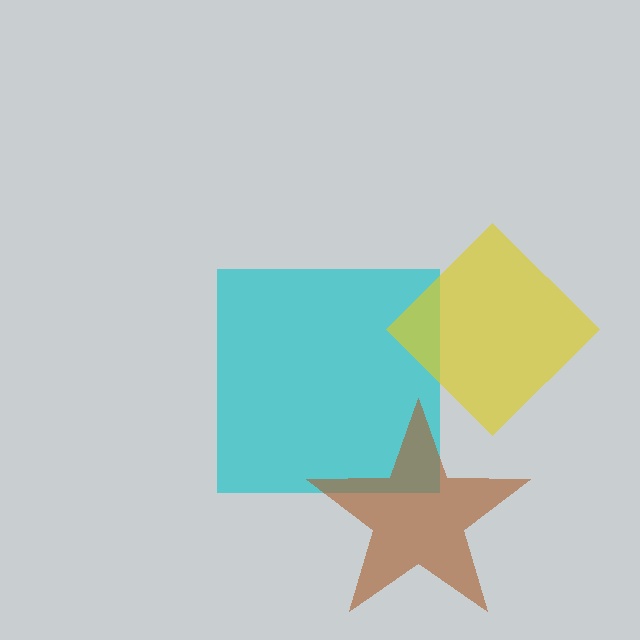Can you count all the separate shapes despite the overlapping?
Yes, there are 3 separate shapes.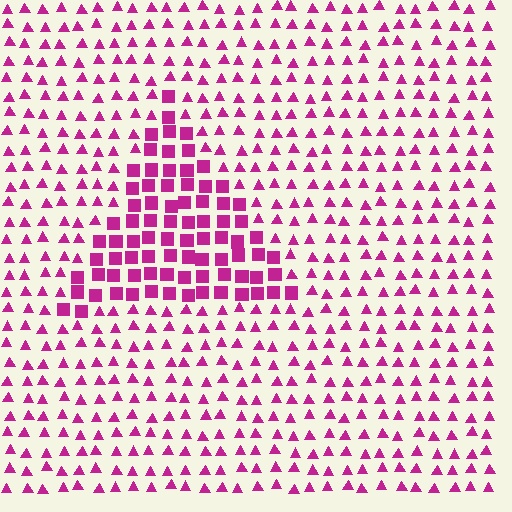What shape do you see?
I see a triangle.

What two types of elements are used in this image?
The image uses squares inside the triangle region and triangles outside it.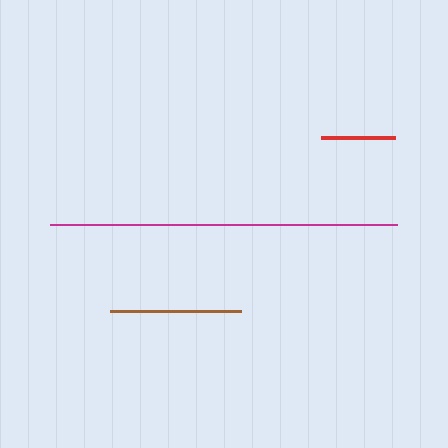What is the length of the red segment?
The red segment is approximately 74 pixels long.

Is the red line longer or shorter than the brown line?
The brown line is longer than the red line.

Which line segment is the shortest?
The red line is the shortest at approximately 74 pixels.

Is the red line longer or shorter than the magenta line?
The magenta line is longer than the red line.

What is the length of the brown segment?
The brown segment is approximately 131 pixels long.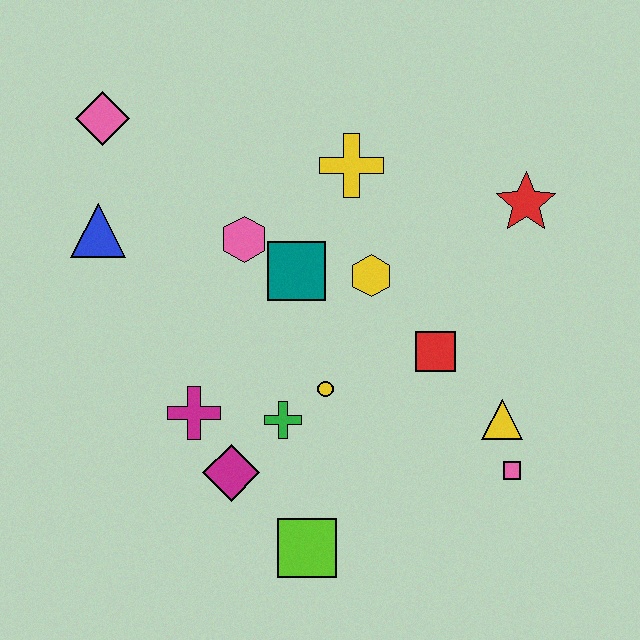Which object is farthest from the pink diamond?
The pink square is farthest from the pink diamond.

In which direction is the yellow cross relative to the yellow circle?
The yellow cross is above the yellow circle.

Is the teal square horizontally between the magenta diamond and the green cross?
No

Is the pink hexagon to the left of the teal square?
Yes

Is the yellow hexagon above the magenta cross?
Yes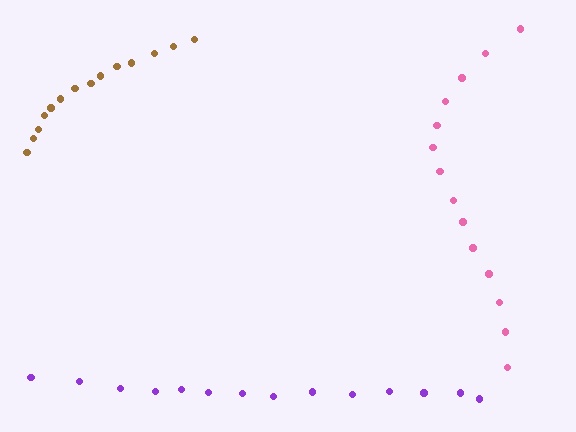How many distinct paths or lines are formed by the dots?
There are 3 distinct paths.